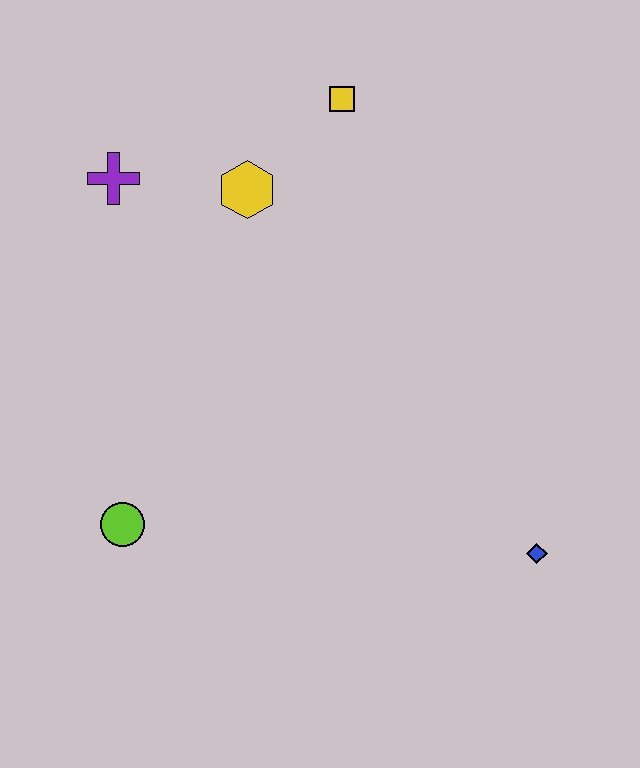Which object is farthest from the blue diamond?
The purple cross is farthest from the blue diamond.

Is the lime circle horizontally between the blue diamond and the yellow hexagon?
No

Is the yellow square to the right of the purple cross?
Yes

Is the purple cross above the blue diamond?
Yes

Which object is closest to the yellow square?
The yellow hexagon is closest to the yellow square.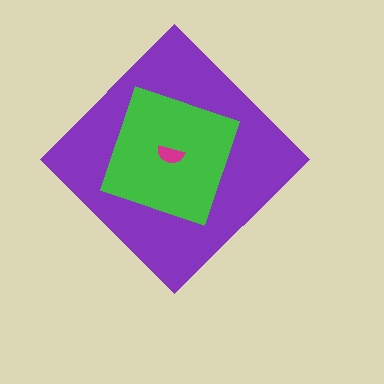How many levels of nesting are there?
3.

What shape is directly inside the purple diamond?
The green square.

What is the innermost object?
The magenta semicircle.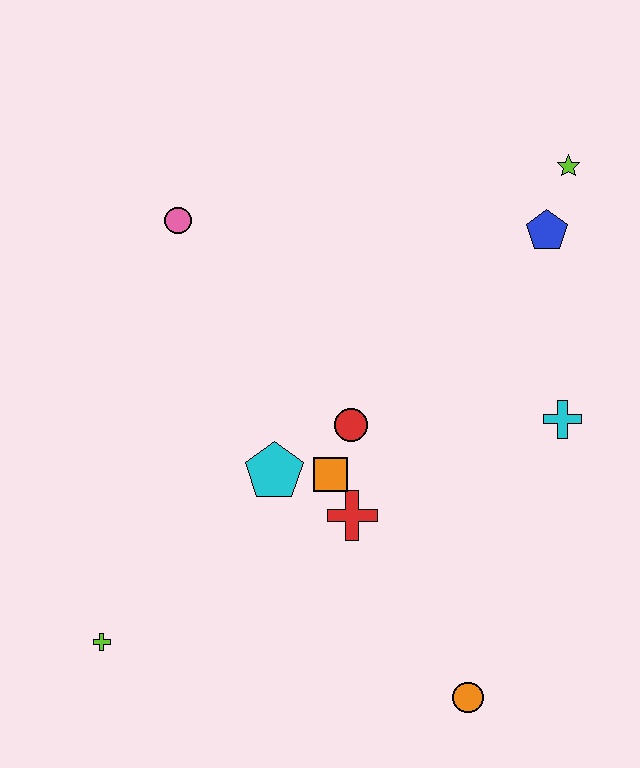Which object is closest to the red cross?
The orange square is closest to the red cross.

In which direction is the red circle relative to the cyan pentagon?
The red circle is to the right of the cyan pentagon.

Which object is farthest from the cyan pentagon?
The lime star is farthest from the cyan pentagon.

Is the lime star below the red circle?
No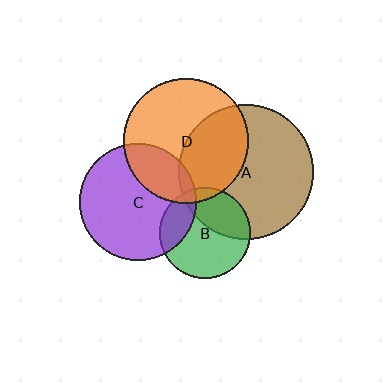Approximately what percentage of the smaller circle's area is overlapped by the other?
Approximately 25%.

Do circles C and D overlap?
Yes.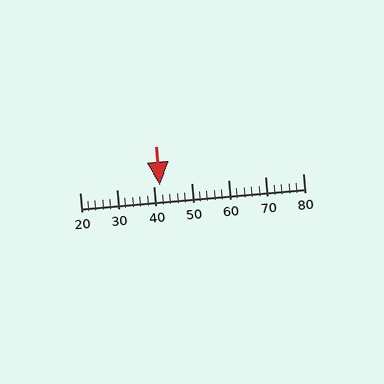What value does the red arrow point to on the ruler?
The red arrow points to approximately 42.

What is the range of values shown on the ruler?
The ruler shows values from 20 to 80.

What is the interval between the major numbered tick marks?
The major tick marks are spaced 10 units apart.